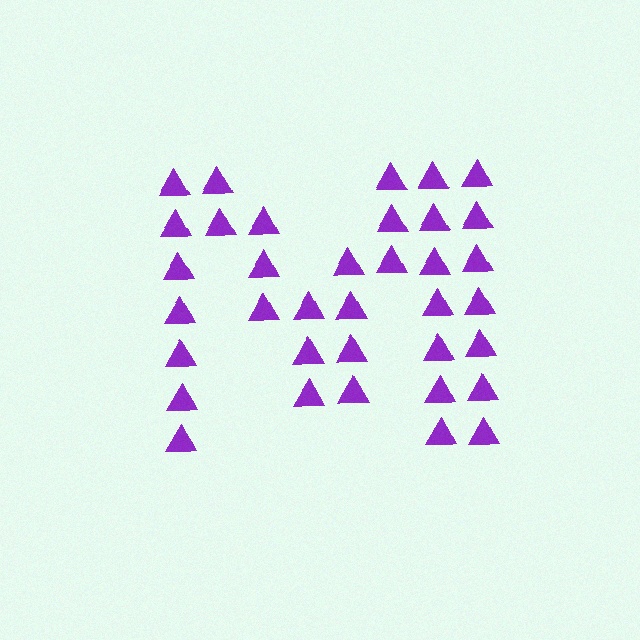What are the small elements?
The small elements are triangles.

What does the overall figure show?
The overall figure shows the letter M.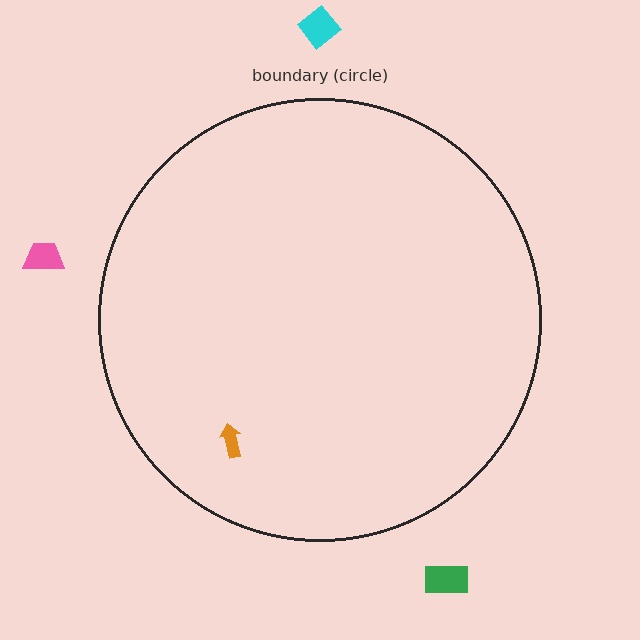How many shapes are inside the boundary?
1 inside, 3 outside.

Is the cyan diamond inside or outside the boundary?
Outside.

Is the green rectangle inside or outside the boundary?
Outside.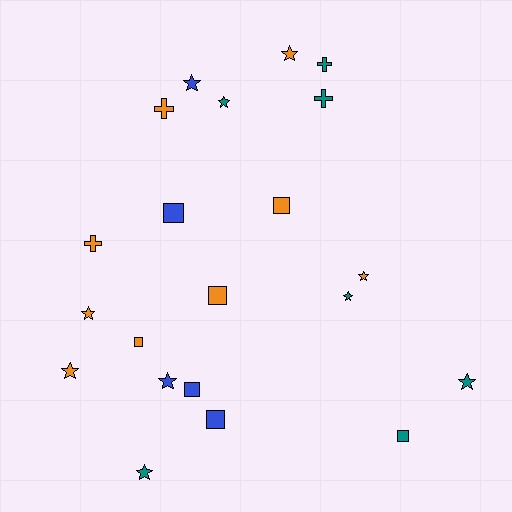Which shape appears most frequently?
Star, with 10 objects.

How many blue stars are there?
There are 2 blue stars.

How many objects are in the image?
There are 21 objects.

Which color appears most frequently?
Orange, with 9 objects.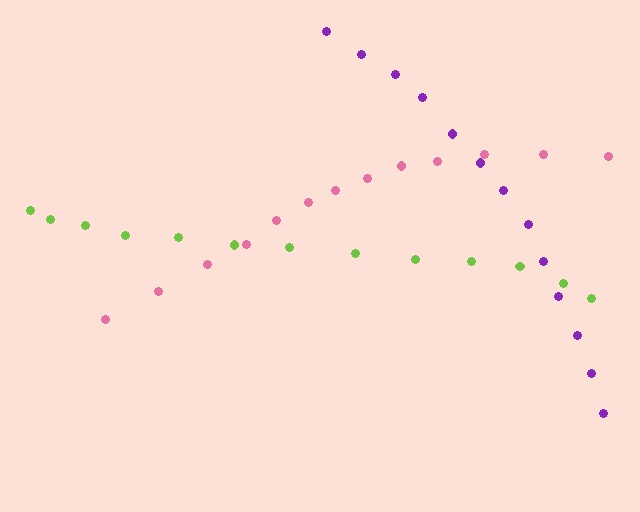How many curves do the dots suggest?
There are 3 distinct paths.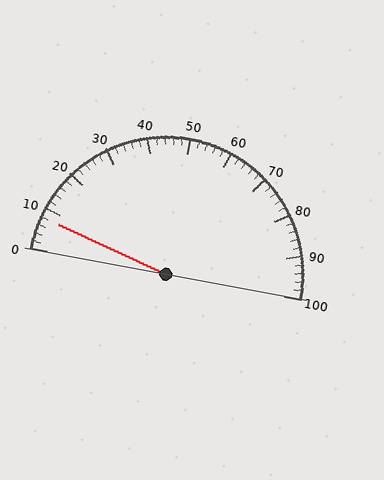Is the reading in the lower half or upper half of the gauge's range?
The reading is in the lower half of the range (0 to 100).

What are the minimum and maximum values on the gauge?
The gauge ranges from 0 to 100.